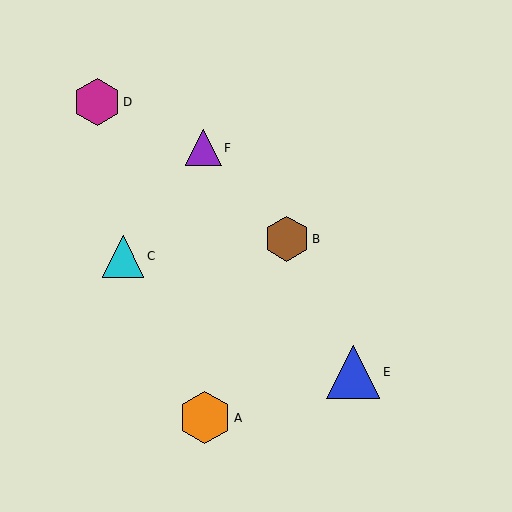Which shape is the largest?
The blue triangle (labeled E) is the largest.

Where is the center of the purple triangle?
The center of the purple triangle is at (203, 148).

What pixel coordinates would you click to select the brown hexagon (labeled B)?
Click at (287, 239) to select the brown hexagon B.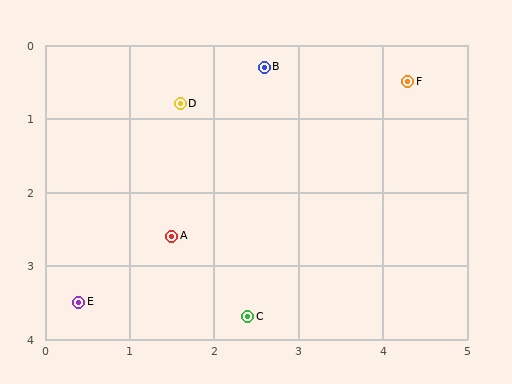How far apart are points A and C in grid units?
Points A and C are about 1.4 grid units apart.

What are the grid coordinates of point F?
Point F is at approximately (4.3, 0.5).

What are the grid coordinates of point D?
Point D is at approximately (1.6, 0.8).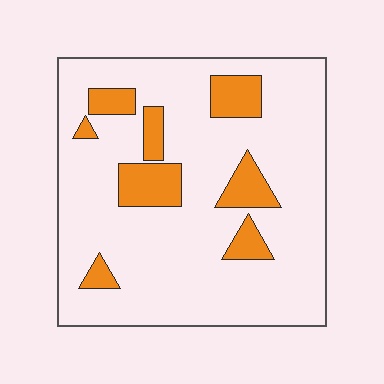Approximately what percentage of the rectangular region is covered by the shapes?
Approximately 15%.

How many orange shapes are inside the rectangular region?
8.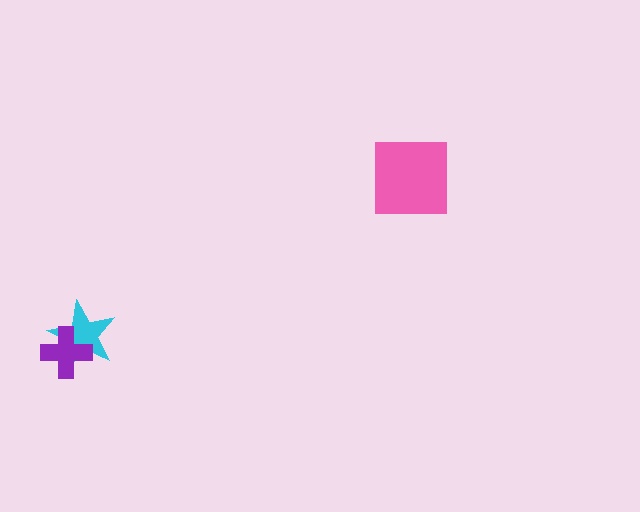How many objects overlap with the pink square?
0 objects overlap with the pink square.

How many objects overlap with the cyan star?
1 object overlaps with the cyan star.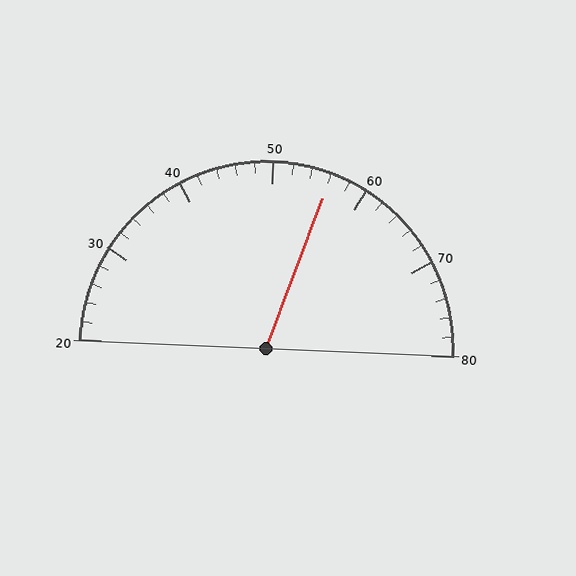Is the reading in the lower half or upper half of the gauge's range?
The reading is in the upper half of the range (20 to 80).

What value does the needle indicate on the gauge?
The needle indicates approximately 56.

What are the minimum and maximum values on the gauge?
The gauge ranges from 20 to 80.